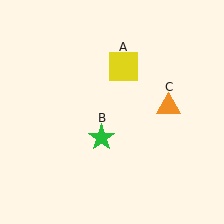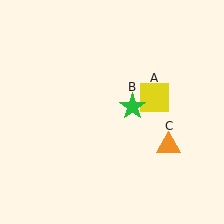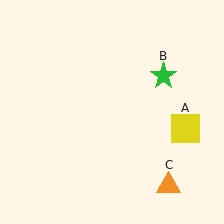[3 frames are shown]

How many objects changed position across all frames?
3 objects changed position: yellow square (object A), green star (object B), orange triangle (object C).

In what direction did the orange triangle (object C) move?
The orange triangle (object C) moved down.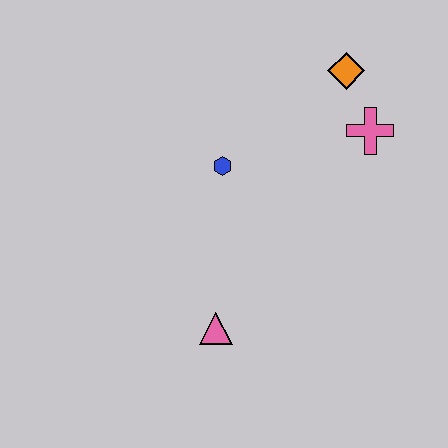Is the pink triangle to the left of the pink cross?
Yes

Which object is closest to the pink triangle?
The blue hexagon is closest to the pink triangle.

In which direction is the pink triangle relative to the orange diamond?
The pink triangle is below the orange diamond.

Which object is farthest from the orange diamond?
The pink triangle is farthest from the orange diamond.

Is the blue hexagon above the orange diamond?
No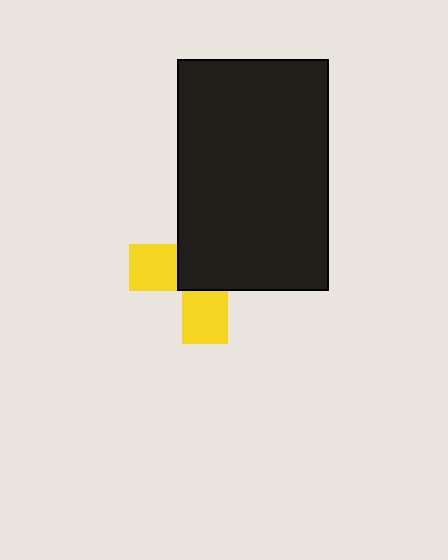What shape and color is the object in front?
The object in front is a black rectangle.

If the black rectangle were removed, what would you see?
You would see the complete yellow cross.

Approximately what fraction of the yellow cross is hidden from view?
Roughly 61% of the yellow cross is hidden behind the black rectangle.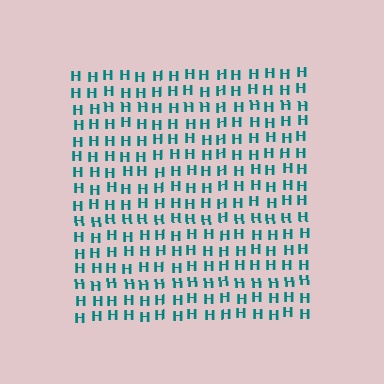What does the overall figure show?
The overall figure shows a square.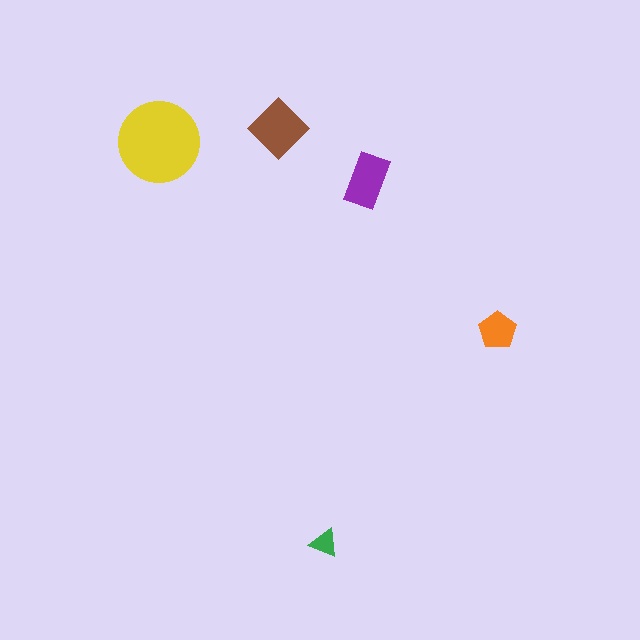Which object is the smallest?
The green triangle.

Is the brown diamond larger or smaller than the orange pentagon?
Larger.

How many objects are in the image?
There are 5 objects in the image.